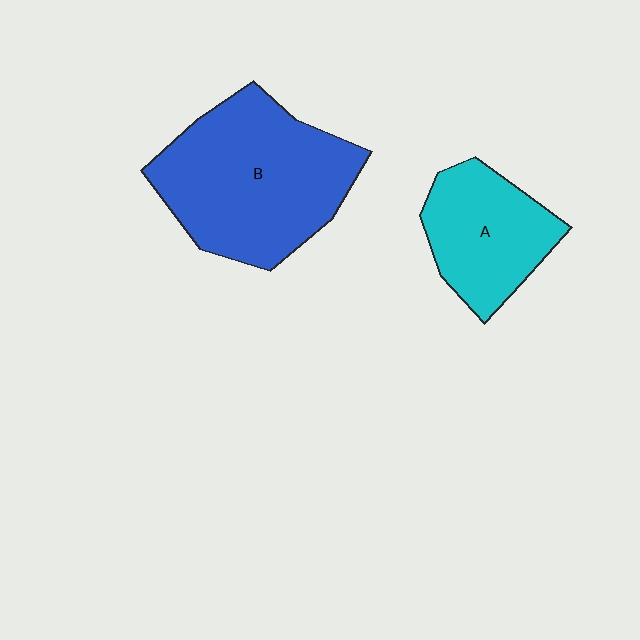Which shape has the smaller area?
Shape A (cyan).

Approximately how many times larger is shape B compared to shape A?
Approximately 1.7 times.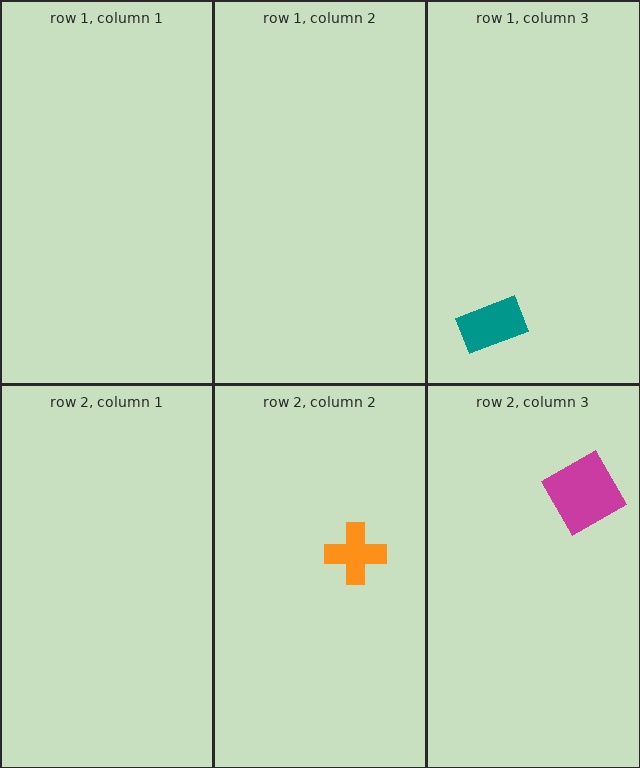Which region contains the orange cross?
The row 2, column 2 region.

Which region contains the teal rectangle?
The row 1, column 3 region.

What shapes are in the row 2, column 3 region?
The magenta square.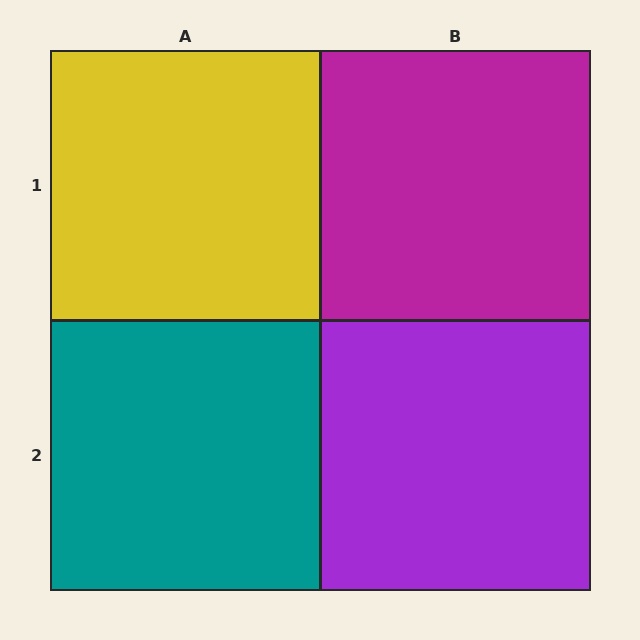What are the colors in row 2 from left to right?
Teal, purple.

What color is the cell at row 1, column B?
Magenta.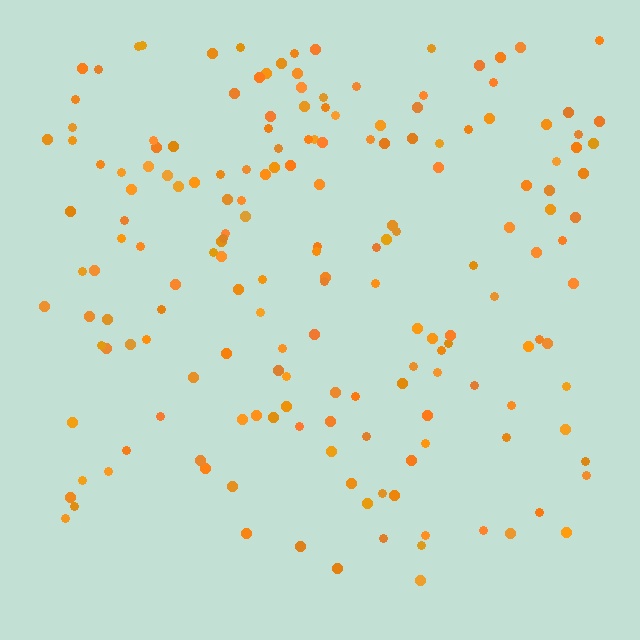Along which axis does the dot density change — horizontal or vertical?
Vertical.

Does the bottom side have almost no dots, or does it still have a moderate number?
Still a moderate number, just noticeably fewer than the top.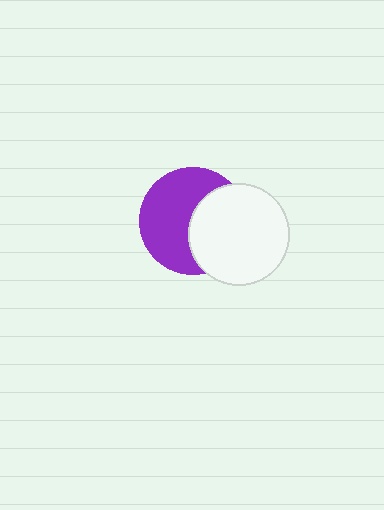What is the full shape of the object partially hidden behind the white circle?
The partially hidden object is a purple circle.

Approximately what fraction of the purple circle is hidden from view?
Roughly 42% of the purple circle is hidden behind the white circle.